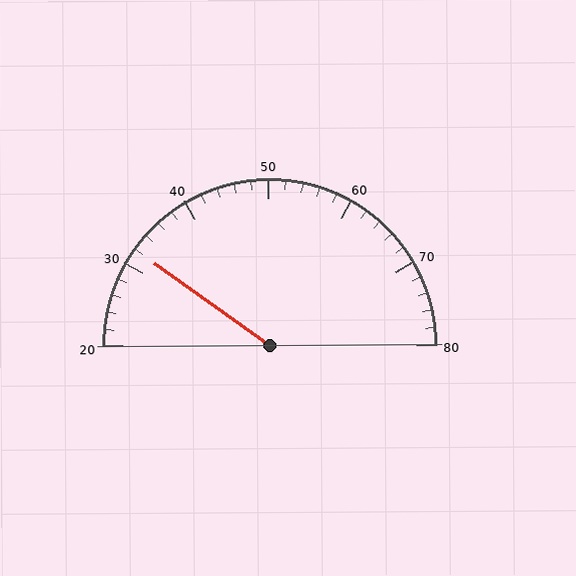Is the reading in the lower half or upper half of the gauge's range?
The reading is in the lower half of the range (20 to 80).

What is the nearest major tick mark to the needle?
The nearest major tick mark is 30.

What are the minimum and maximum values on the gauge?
The gauge ranges from 20 to 80.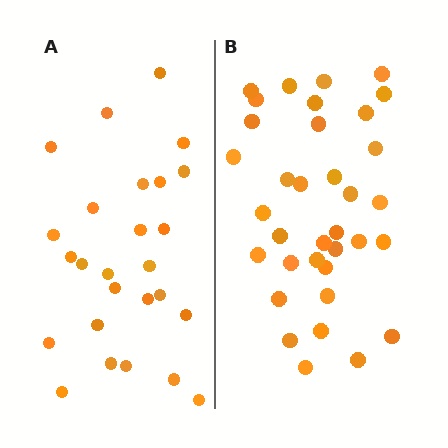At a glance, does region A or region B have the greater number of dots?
Region B (the right region) has more dots.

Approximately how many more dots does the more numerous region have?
Region B has roughly 8 or so more dots than region A.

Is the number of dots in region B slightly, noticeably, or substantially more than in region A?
Region B has noticeably more, but not dramatically so. The ratio is roughly 1.3 to 1.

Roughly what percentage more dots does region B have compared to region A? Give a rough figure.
About 35% more.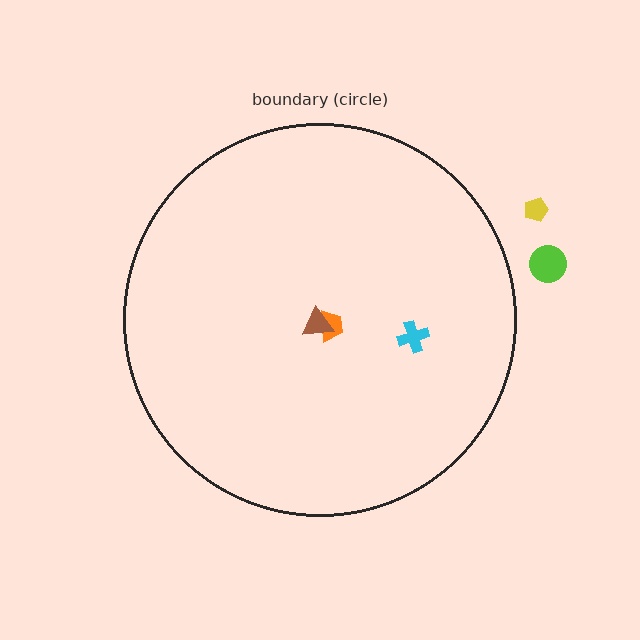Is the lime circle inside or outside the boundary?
Outside.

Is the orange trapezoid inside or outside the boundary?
Inside.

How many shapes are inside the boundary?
3 inside, 2 outside.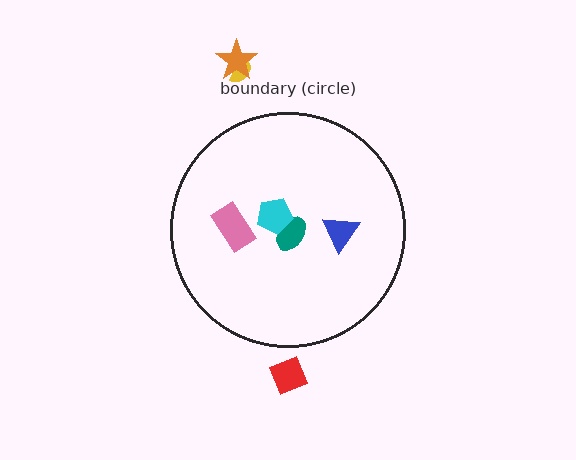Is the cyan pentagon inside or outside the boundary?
Inside.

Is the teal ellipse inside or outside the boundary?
Inside.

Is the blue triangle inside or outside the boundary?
Inside.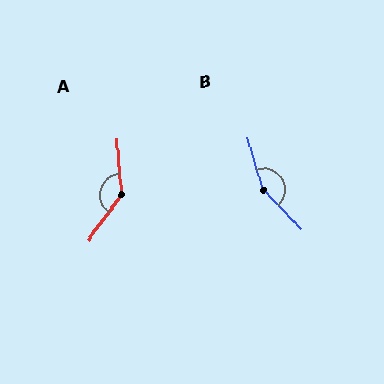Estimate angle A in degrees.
Approximately 140 degrees.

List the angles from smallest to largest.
A (140°), B (153°).